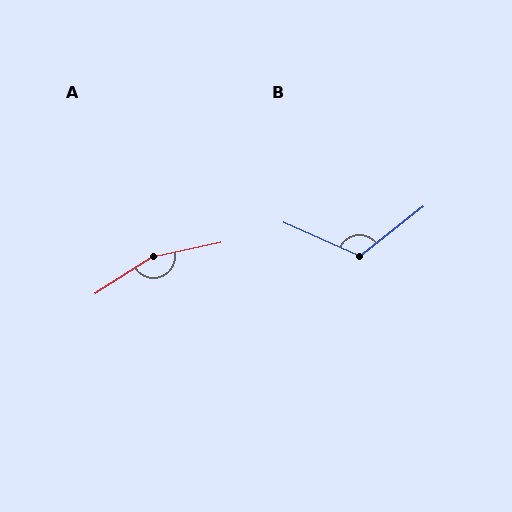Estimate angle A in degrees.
Approximately 160 degrees.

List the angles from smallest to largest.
B (118°), A (160°).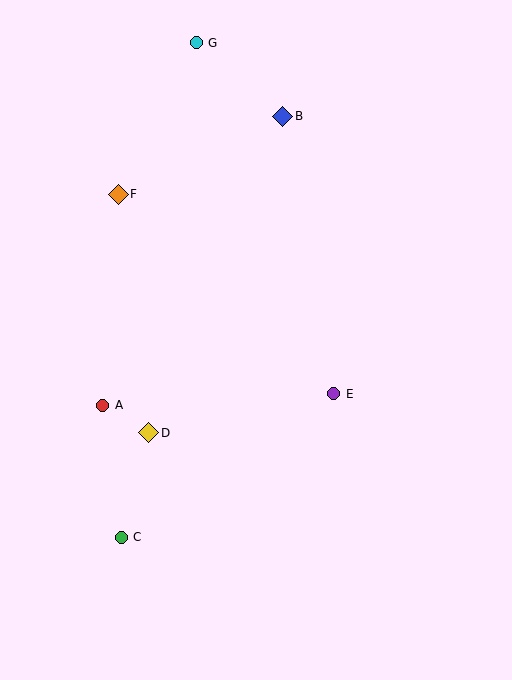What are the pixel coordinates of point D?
Point D is at (149, 433).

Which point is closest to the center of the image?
Point E at (334, 394) is closest to the center.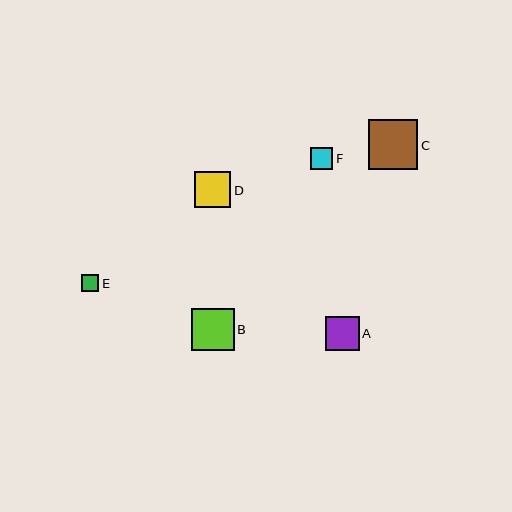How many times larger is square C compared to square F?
Square C is approximately 2.2 times the size of square F.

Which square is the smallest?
Square E is the smallest with a size of approximately 17 pixels.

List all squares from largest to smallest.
From largest to smallest: C, B, D, A, F, E.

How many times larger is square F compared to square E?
Square F is approximately 1.3 times the size of square E.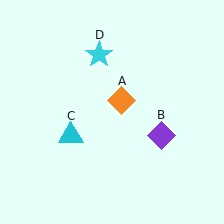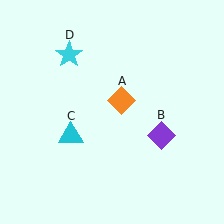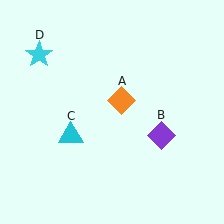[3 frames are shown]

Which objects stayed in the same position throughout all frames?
Orange diamond (object A) and purple diamond (object B) and cyan triangle (object C) remained stationary.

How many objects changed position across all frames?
1 object changed position: cyan star (object D).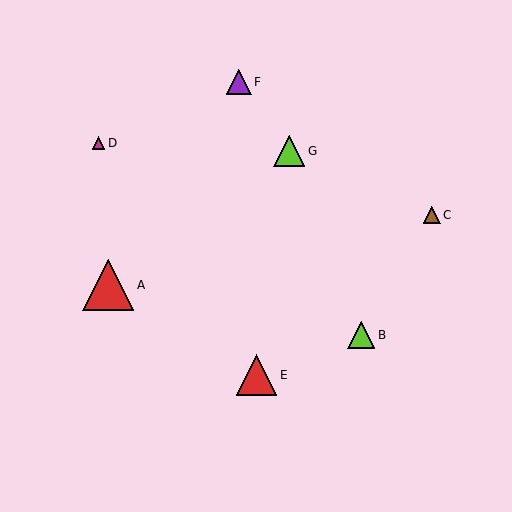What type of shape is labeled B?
Shape B is a lime triangle.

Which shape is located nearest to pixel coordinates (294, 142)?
The lime triangle (labeled G) at (289, 151) is nearest to that location.